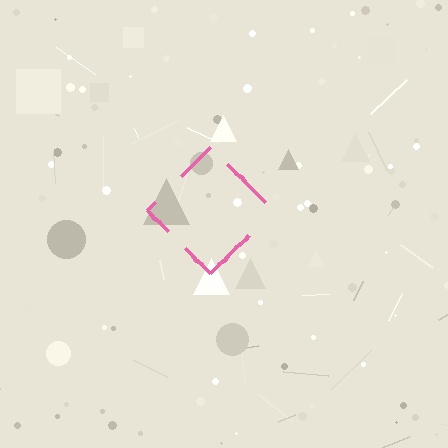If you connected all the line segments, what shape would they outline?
They would outline a diamond.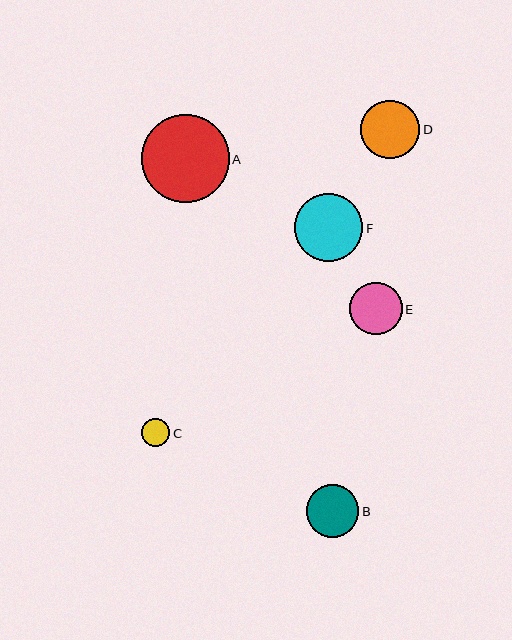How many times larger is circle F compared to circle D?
Circle F is approximately 1.2 times the size of circle D.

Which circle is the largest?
Circle A is the largest with a size of approximately 88 pixels.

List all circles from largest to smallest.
From largest to smallest: A, F, D, B, E, C.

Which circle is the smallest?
Circle C is the smallest with a size of approximately 28 pixels.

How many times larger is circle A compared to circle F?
Circle A is approximately 1.3 times the size of circle F.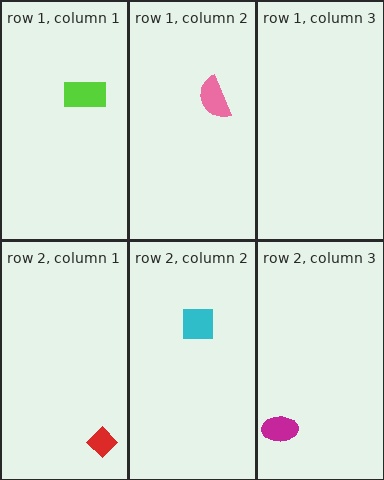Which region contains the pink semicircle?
The row 1, column 2 region.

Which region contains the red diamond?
The row 2, column 1 region.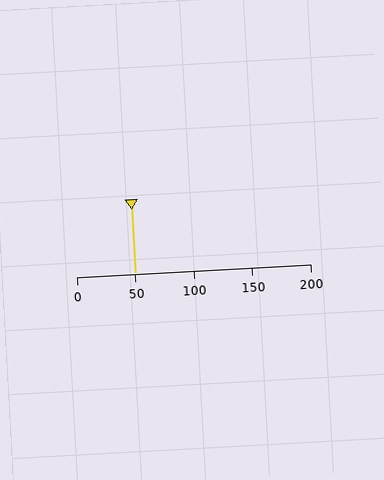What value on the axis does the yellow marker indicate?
The marker indicates approximately 50.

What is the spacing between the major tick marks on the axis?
The major ticks are spaced 50 apart.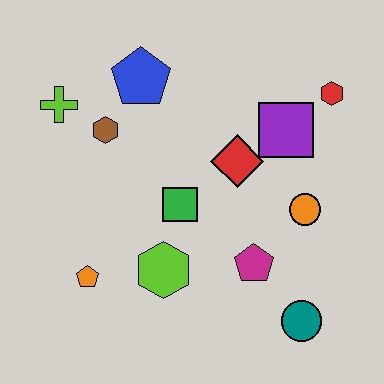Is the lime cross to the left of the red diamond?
Yes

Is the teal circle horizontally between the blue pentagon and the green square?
No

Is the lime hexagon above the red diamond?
No